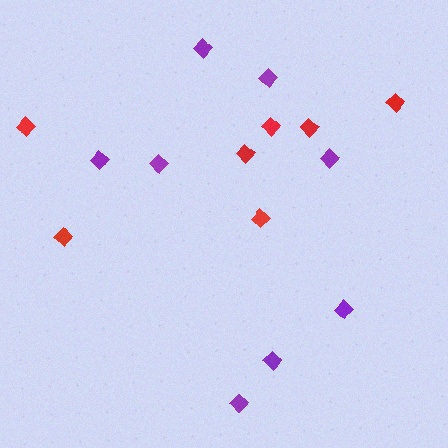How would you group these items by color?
There are 2 groups: one group of purple diamonds (8) and one group of red diamonds (7).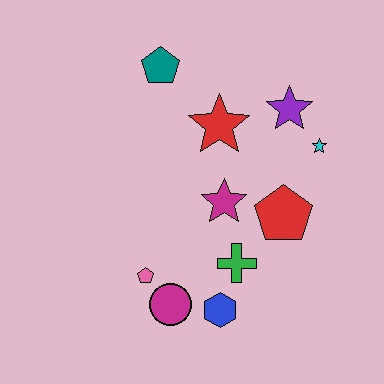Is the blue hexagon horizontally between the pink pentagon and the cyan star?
Yes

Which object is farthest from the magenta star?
The teal pentagon is farthest from the magenta star.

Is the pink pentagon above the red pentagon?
No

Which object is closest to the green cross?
The blue hexagon is closest to the green cross.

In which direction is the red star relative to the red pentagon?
The red star is above the red pentagon.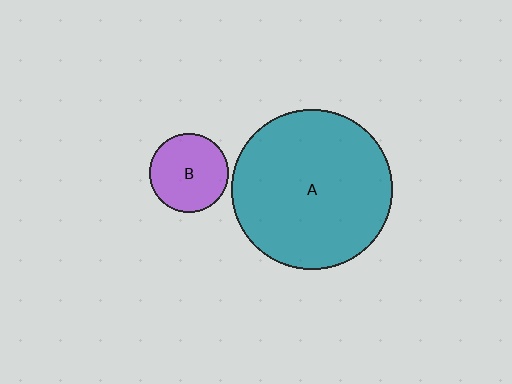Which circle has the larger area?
Circle A (teal).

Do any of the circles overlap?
No, none of the circles overlap.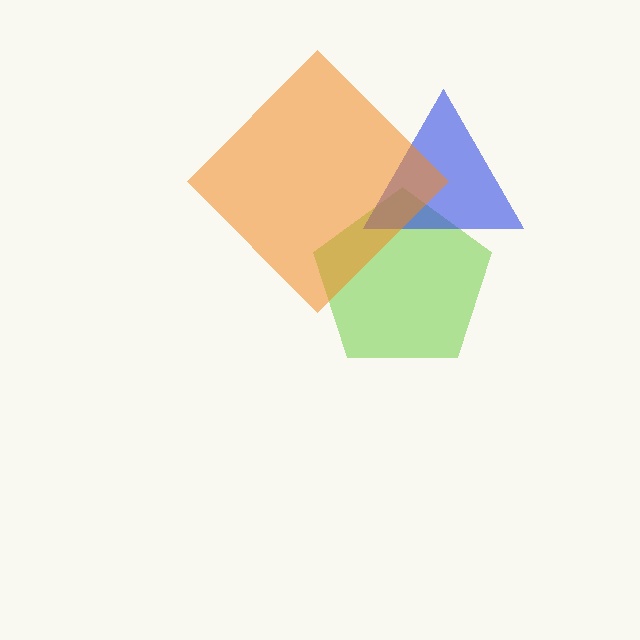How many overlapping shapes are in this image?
There are 3 overlapping shapes in the image.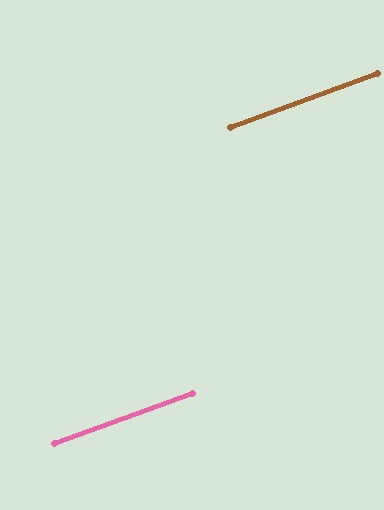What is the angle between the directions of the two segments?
Approximately 0 degrees.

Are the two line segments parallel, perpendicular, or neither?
Parallel — their directions differ by only 0.1°.